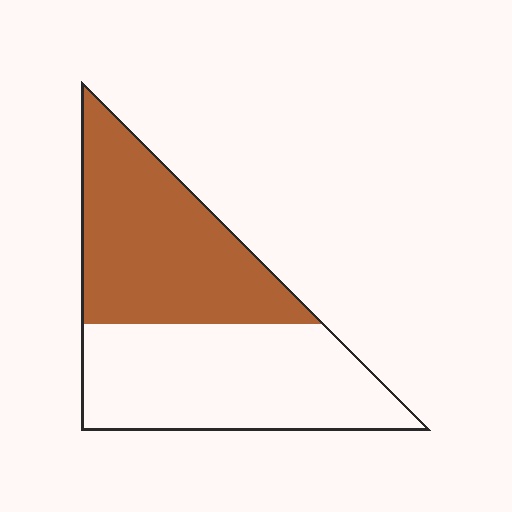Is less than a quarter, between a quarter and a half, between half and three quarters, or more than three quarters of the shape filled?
Between a quarter and a half.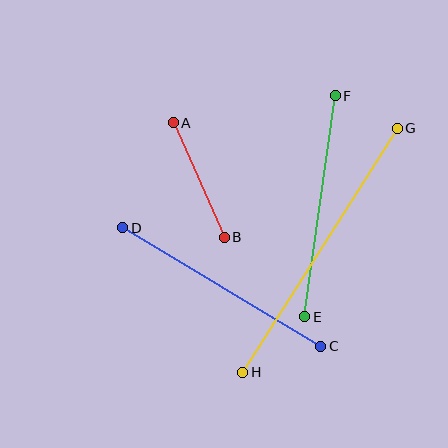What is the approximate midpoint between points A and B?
The midpoint is at approximately (199, 180) pixels.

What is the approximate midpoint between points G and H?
The midpoint is at approximately (320, 250) pixels.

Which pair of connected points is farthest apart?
Points G and H are farthest apart.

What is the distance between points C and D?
The distance is approximately 231 pixels.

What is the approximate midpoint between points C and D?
The midpoint is at approximately (222, 287) pixels.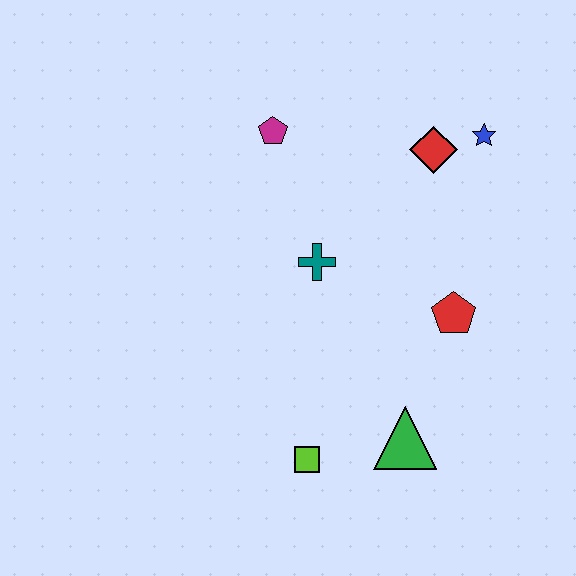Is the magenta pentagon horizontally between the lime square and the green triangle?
No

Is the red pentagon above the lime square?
Yes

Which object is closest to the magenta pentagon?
The teal cross is closest to the magenta pentagon.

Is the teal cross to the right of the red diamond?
No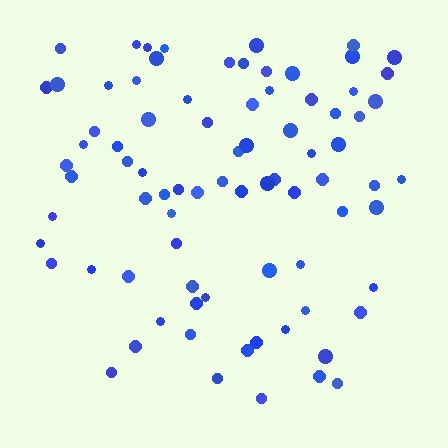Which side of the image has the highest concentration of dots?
The top.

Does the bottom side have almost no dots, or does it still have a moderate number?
Still a moderate number, just noticeably fewer than the top.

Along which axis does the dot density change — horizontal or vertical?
Vertical.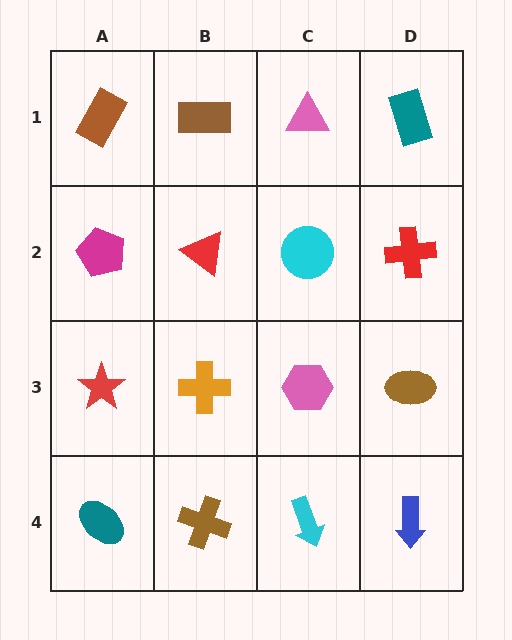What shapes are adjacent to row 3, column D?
A red cross (row 2, column D), a blue arrow (row 4, column D), a pink hexagon (row 3, column C).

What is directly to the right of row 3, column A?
An orange cross.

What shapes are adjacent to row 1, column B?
A red triangle (row 2, column B), a brown rectangle (row 1, column A), a pink triangle (row 1, column C).